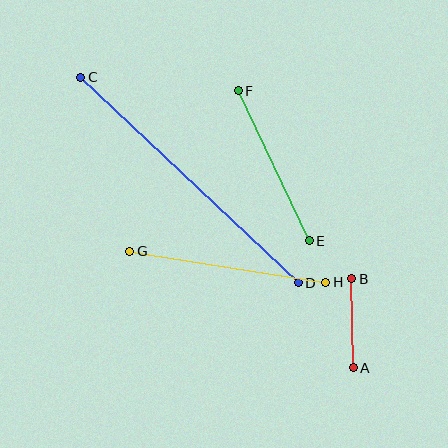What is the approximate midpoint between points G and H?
The midpoint is at approximately (228, 267) pixels.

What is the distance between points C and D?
The distance is approximately 299 pixels.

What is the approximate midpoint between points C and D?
The midpoint is at approximately (190, 180) pixels.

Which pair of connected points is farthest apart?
Points C and D are farthest apart.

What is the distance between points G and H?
The distance is approximately 198 pixels.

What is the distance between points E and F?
The distance is approximately 166 pixels.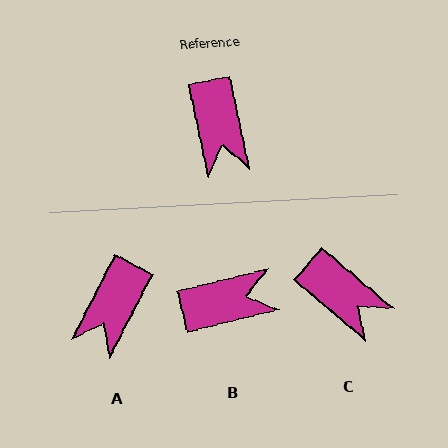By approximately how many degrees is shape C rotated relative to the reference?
Approximately 38 degrees counter-clockwise.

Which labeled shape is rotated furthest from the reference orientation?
B, about 92 degrees away.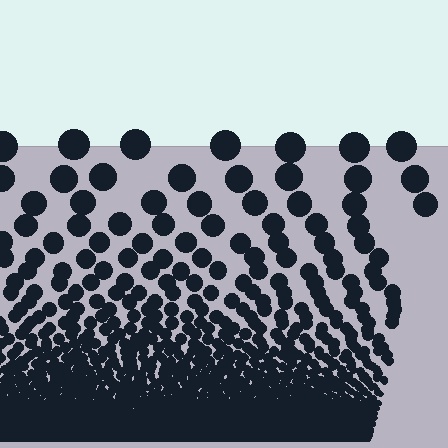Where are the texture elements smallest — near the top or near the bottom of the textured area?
Near the bottom.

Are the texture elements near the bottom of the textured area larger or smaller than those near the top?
Smaller. The gradient is inverted — elements near the bottom are smaller and denser.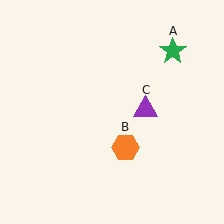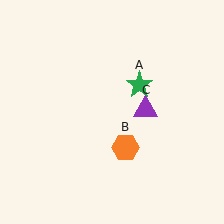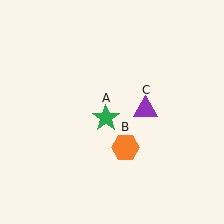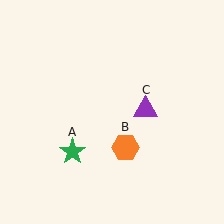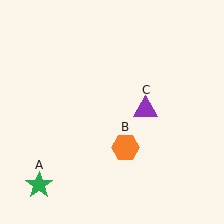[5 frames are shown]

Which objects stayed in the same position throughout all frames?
Orange hexagon (object B) and purple triangle (object C) remained stationary.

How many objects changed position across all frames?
1 object changed position: green star (object A).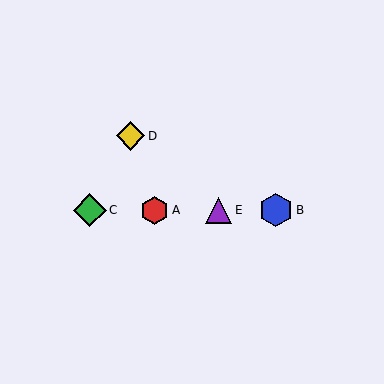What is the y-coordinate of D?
Object D is at y≈136.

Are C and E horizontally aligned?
Yes, both are at y≈210.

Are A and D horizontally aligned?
No, A is at y≈210 and D is at y≈136.